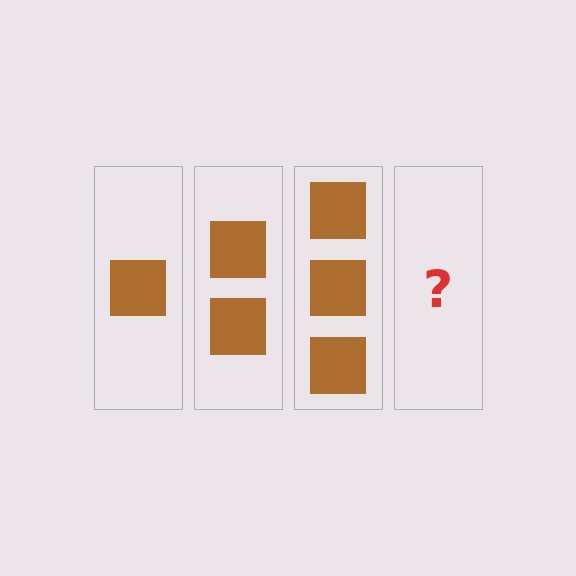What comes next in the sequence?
The next element should be 4 squares.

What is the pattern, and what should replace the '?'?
The pattern is that each step adds one more square. The '?' should be 4 squares.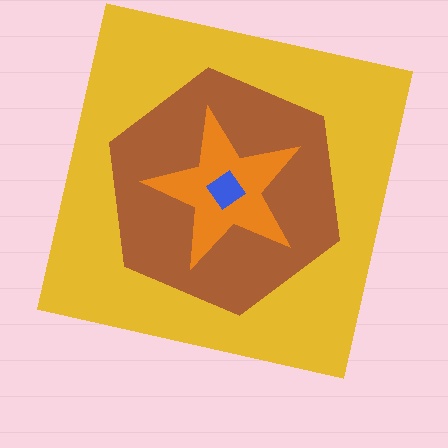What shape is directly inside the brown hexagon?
The orange star.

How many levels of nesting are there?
4.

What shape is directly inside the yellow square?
The brown hexagon.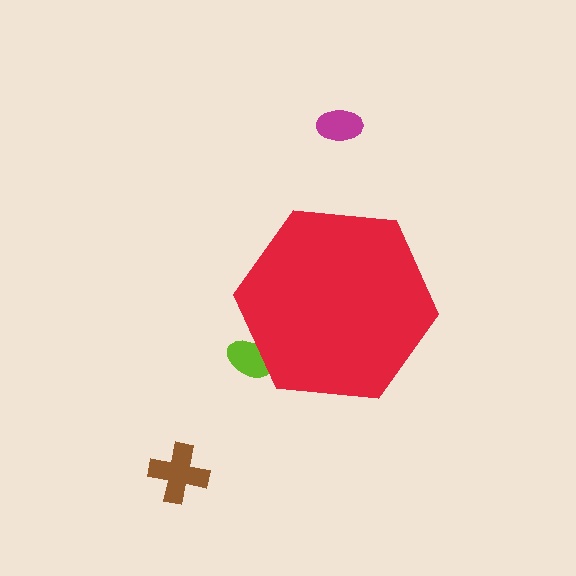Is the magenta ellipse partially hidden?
No, the magenta ellipse is fully visible.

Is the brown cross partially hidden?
No, the brown cross is fully visible.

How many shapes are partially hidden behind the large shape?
1 shape is partially hidden.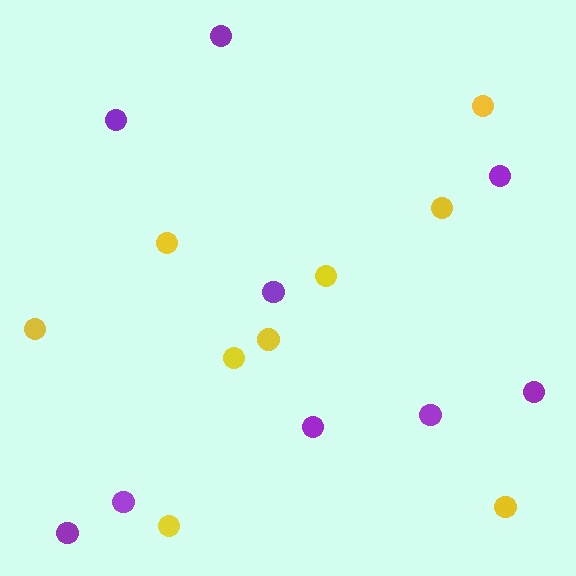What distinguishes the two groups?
There are 2 groups: one group of yellow circles (9) and one group of purple circles (9).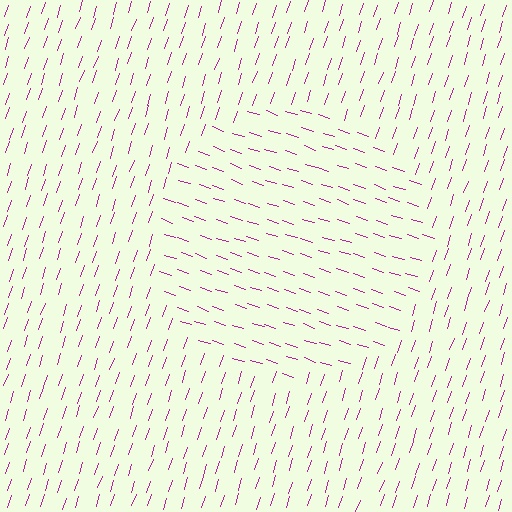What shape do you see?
I see a circle.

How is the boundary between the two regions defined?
The boundary is defined purely by a change in line orientation (approximately 90 degrees difference). All lines are the same color and thickness.